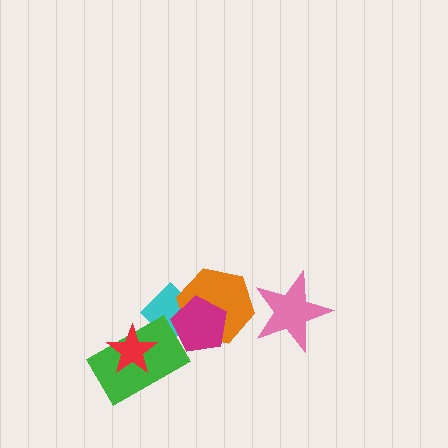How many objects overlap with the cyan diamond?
3 objects overlap with the cyan diamond.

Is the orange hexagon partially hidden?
Yes, it is partially covered by another shape.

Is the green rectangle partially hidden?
Yes, it is partially covered by another shape.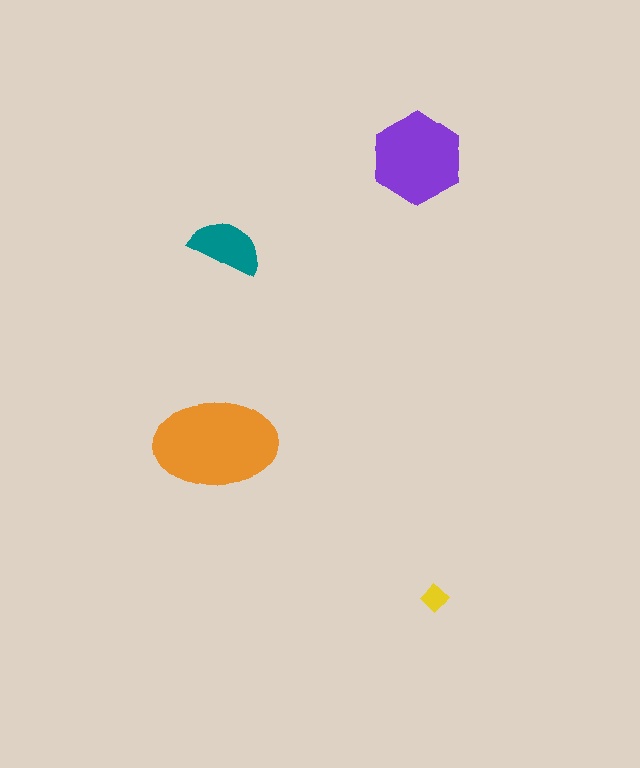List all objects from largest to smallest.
The orange ellipse, the purple hexagon, the teal semicircle, the yellow diamond.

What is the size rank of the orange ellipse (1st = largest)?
1st.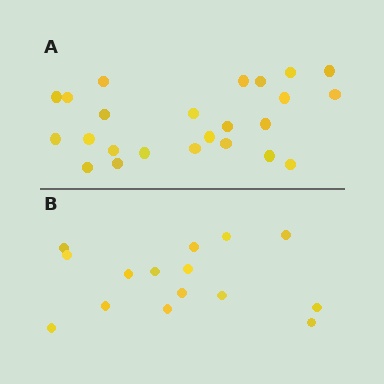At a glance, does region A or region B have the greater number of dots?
Region A (the top region) has more dots.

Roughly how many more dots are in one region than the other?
Region A has roughly 8 or so more dots than region B.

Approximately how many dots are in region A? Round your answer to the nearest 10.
About 20 dots. (The exact count is 24, which rounds to 20.)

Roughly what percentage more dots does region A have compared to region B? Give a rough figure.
About 60% more.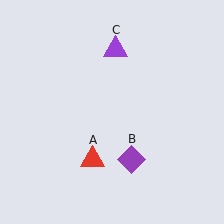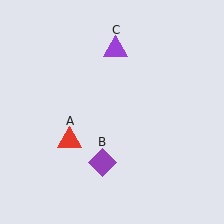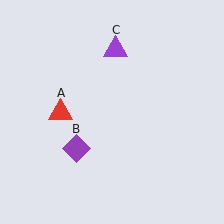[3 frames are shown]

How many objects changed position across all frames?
2 objects changed position: red triangle (object A), purple diamond (object B).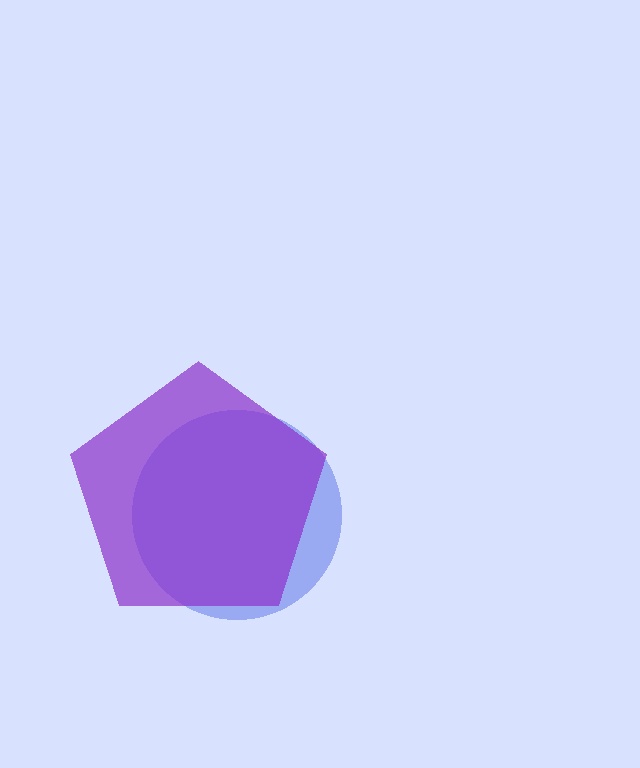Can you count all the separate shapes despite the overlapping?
Yes, there are 2 separate shapes.